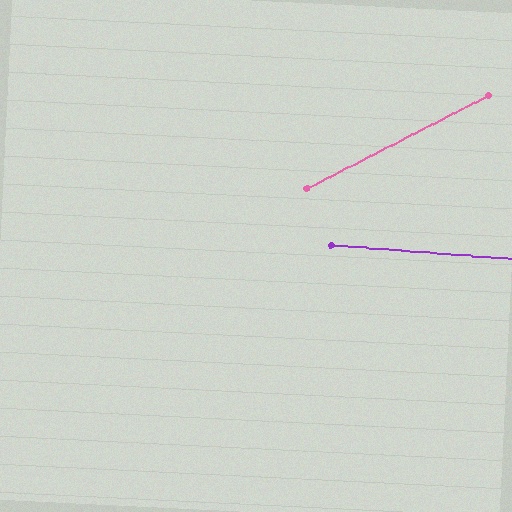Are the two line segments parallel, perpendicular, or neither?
Neither parallel nor perpendicular — they differ by about 31°.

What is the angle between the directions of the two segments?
Approximately 31 degrees.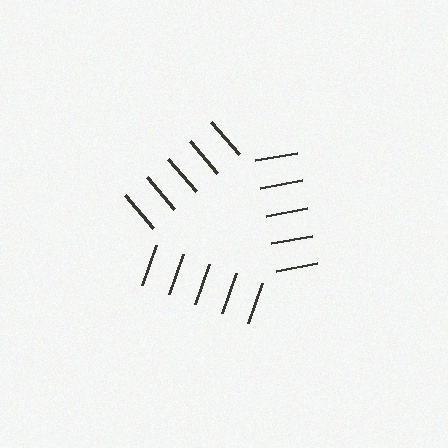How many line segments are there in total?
15 — 5 along each of the 3 edges.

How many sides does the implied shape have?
3 sides — the line-ends trace a triangle.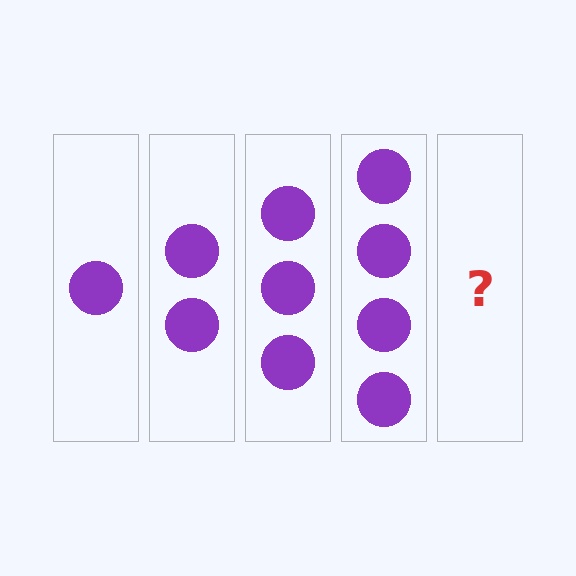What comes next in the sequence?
The next element should be 5 circles.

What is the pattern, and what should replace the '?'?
The pattern is that each step adds one more circle. The '?' should be 5 circles.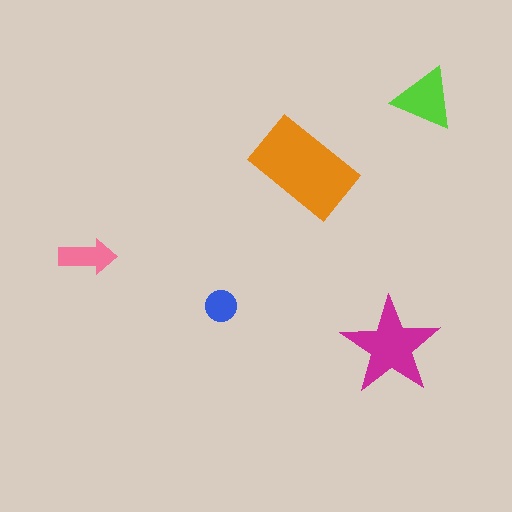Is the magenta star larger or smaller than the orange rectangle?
Smaller.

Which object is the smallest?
The blue circle.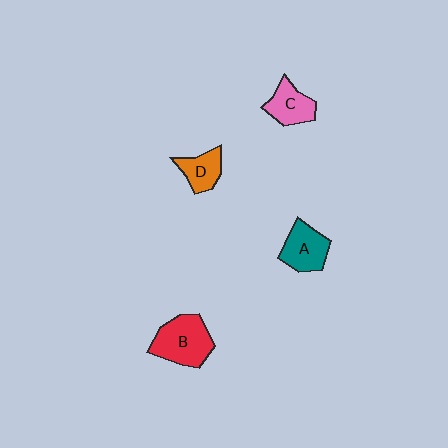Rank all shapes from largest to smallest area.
From largest to smallest: B (red), A (teal), C (pink), D (orange).